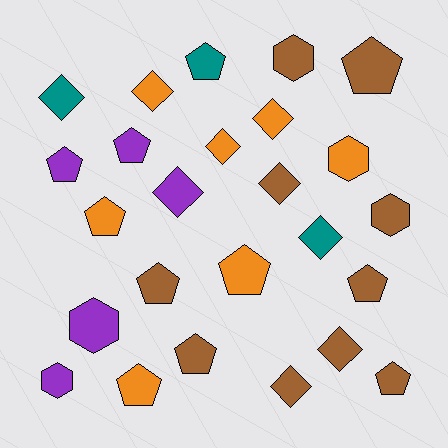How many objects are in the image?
There are 25 objects.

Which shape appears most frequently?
Pentagon, with 11 objects.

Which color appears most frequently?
Brown, with 10 objects.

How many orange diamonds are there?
There are 3 orange diamonds.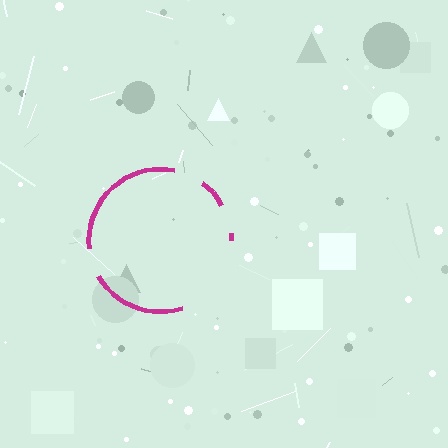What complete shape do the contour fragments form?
The contour fragments form a circle.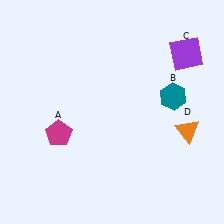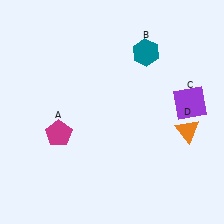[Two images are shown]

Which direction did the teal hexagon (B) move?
The teal hexagon (B) moved up.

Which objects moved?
The objects that moved are: the teal hexagon (B), the purple square (C).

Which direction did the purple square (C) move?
The purple square (C) moved down.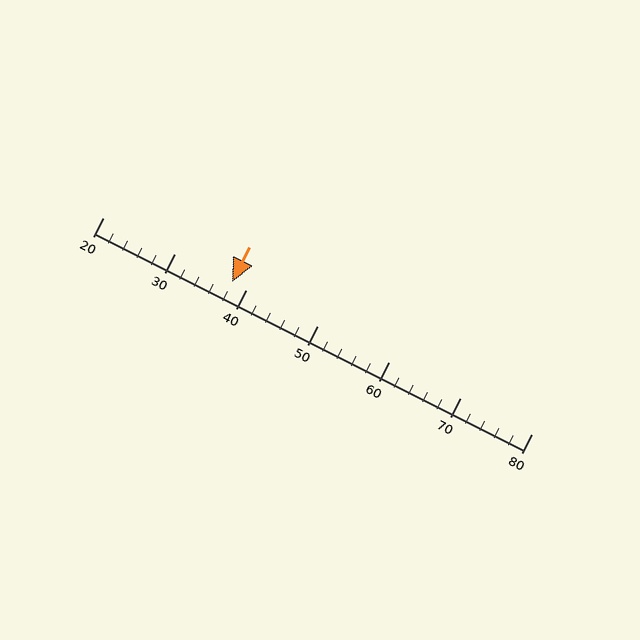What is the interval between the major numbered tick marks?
The major tick marks are spaced 10 units apart.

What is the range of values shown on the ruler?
The ruler shows values from 20 to 80.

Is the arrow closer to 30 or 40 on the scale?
The arrow is closer to 40.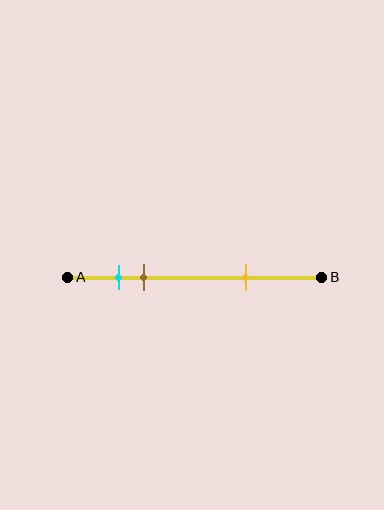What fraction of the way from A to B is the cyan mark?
The cyan mark is approximately 20% (0.2) of the way from A to B.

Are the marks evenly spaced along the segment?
No, the marks are not evenly spaced.